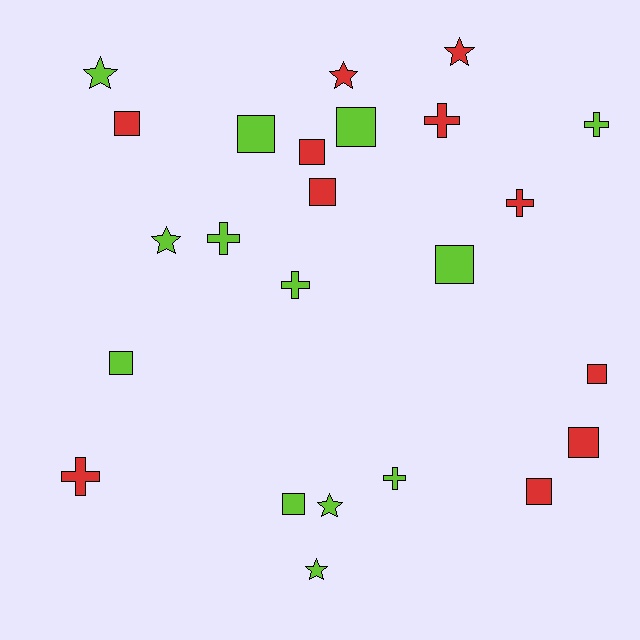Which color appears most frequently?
Lime, with 13 objects.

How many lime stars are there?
There are 4 lime stars.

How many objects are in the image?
There are 24 objects.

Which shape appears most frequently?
Square, with 11 objects.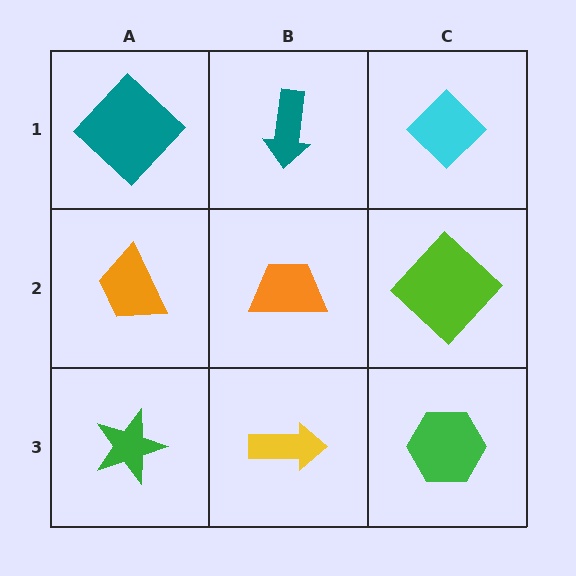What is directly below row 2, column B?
A yellow arrow.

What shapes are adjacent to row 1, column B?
An orange trapezoid (row 2, column B), a teal diamond (row 1, column A), a cyan diamond (row 1, column C).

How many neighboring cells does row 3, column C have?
2.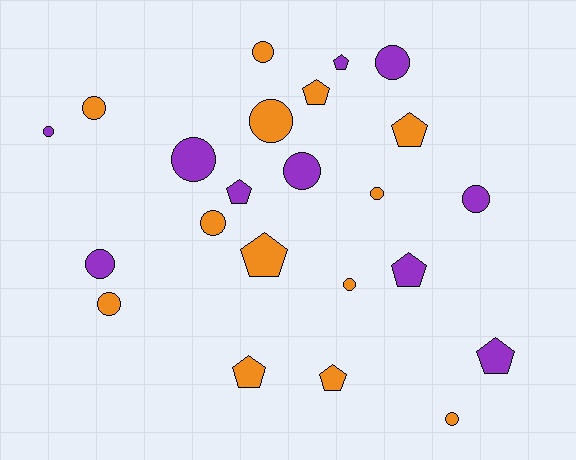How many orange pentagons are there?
There are 5 orange pentagons.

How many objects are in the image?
There are 23 objects.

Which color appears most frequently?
Orange, with 13 objects.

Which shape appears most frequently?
Circle, with 14 objects.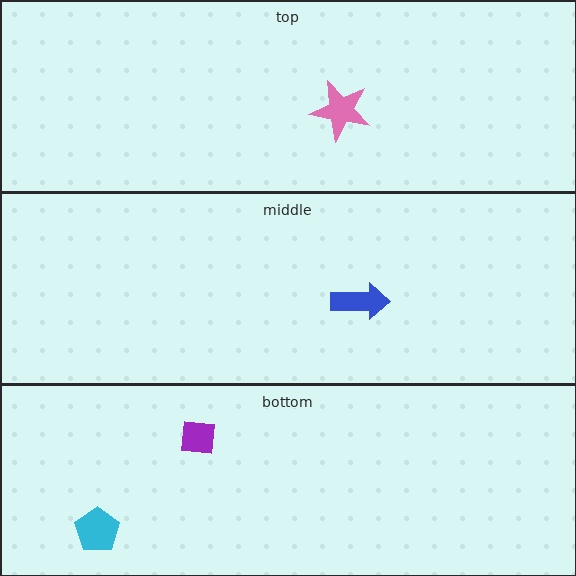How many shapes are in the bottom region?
2.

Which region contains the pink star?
The top region.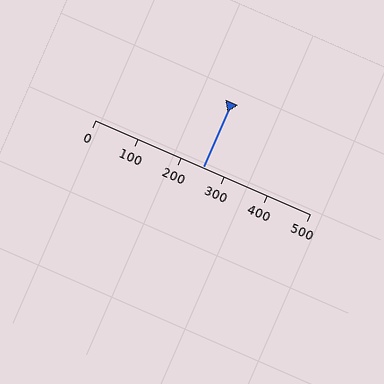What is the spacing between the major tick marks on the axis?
The major ticks are spaced 100 apart.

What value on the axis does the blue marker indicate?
The marker indicates approximately 250.